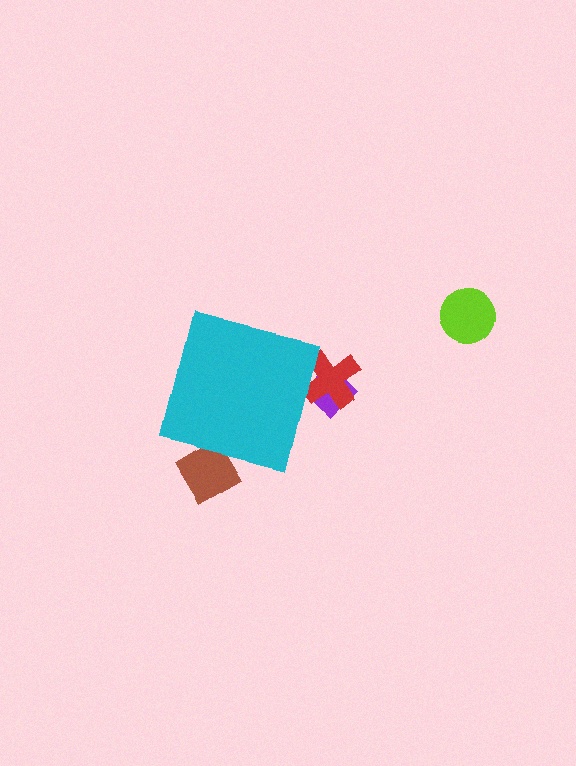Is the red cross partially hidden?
Yes, the red cross is partially hidden behind the cyan square.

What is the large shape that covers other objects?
A cyan square.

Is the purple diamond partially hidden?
Yes, the purple diamond is partially hidden behind the cyan square.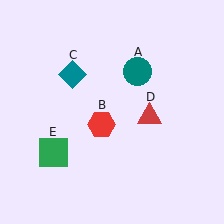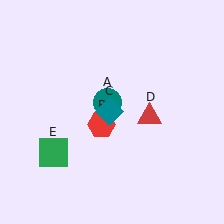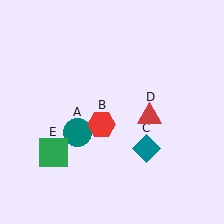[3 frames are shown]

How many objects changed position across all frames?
2 objects changed position: teal circle (object A), teal diamond (object C).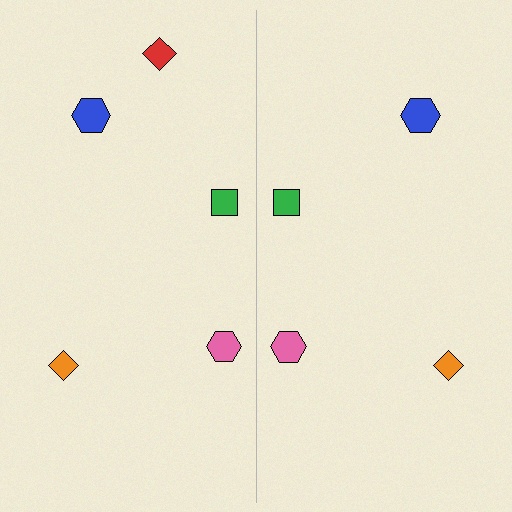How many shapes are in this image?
There are 9 shapes in this image.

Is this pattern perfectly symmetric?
No, the pattern is not perfectly symmetric. A red diamond is missing from the right side.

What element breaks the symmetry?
A red diamond is missing from the right side.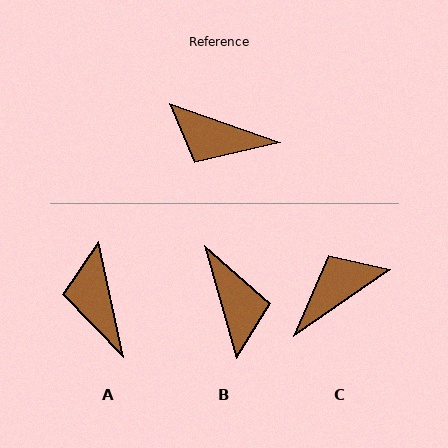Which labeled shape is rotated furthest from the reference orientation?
C, about 126 degrees away.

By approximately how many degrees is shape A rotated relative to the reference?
Approximately 59 degrees clockwise.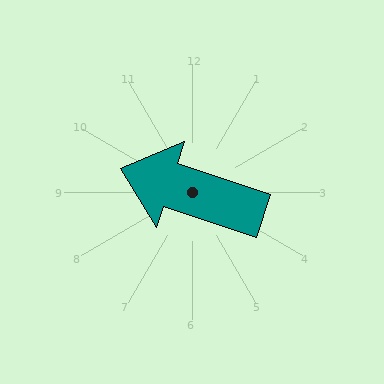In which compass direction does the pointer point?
West.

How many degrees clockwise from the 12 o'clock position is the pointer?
Approximately 289 degrees.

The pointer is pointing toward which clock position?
Roughly 10 o'clock.